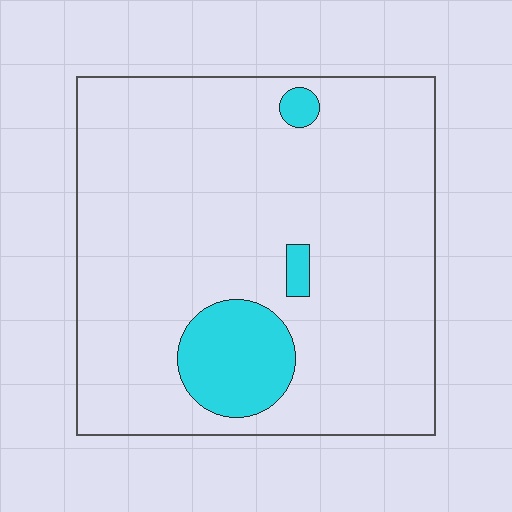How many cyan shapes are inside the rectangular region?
3.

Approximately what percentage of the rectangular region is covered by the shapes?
Approximately 10%.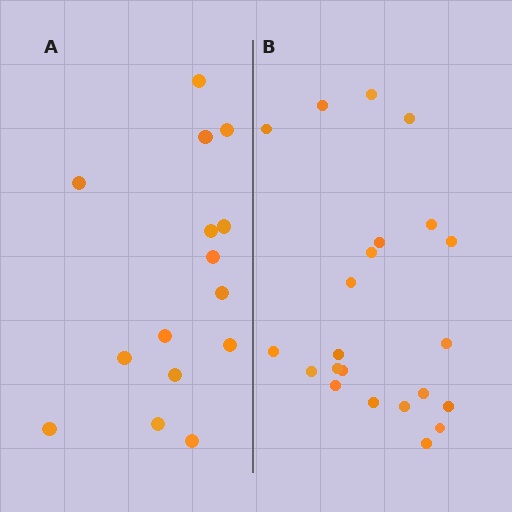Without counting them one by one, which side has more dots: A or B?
Region B (the right region) has more dots.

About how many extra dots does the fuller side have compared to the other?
Region B has roughly 8 or so more dots than region A.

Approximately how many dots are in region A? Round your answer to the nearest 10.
About 20 dots. (The exact count is 15, which rounds to 20.)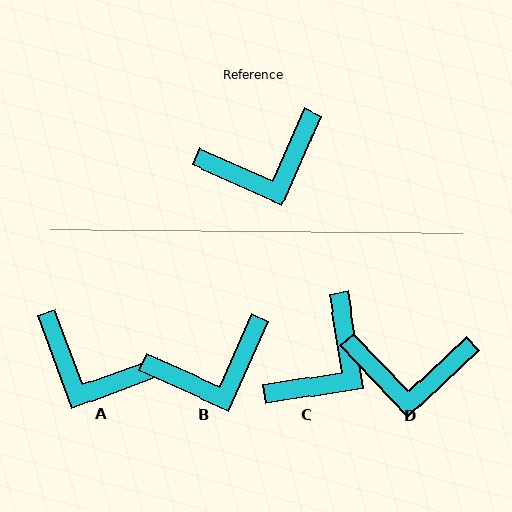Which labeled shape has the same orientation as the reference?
B.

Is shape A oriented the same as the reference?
No, it is off by about 46 degrees.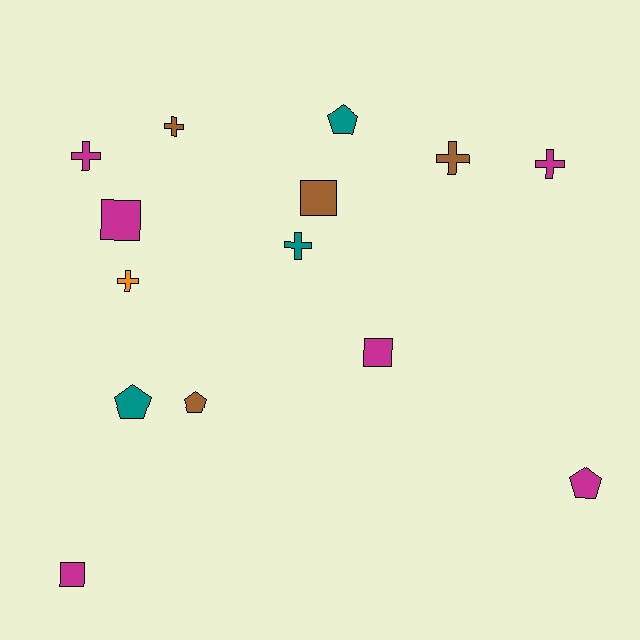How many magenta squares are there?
There are 3 magenta squares.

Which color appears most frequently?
Magenta, with 6 objects.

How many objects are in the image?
There are 14 objects.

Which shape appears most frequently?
Cross, with 6 objects.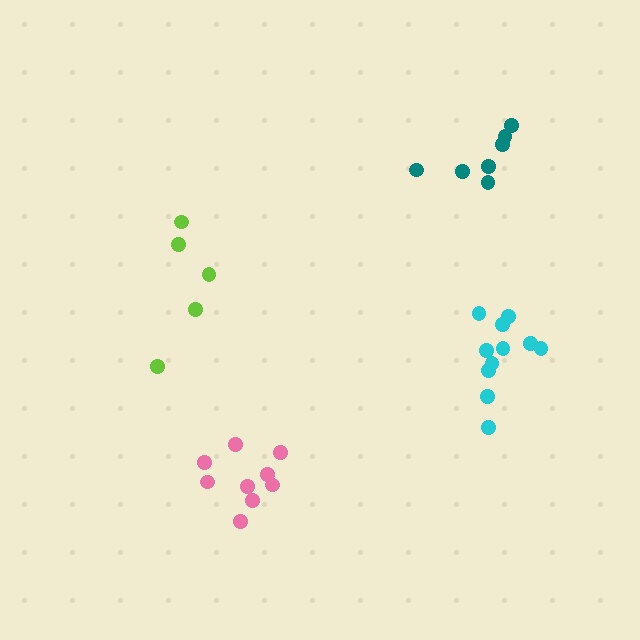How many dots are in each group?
Group 1: 5 dots, Group 2: 9 dots, Group 3: 7 dots, Group 4: 11 dots (32 total).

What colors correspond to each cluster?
The clusters are colored: lime, pink, teal, cyan.